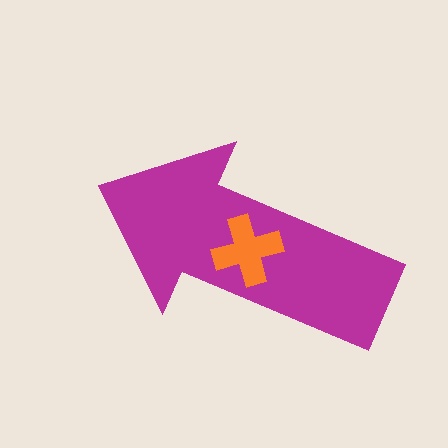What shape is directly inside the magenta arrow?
The orange cross.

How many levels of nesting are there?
2.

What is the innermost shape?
The orange cross.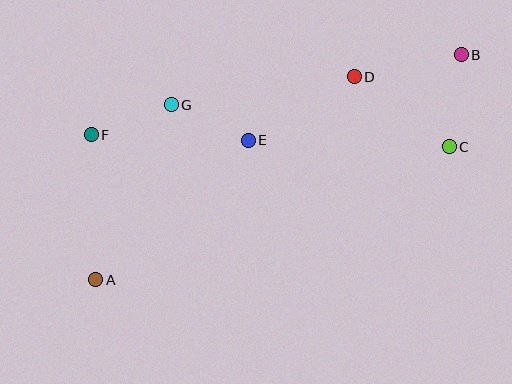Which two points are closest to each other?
Points E and G are closest to each other.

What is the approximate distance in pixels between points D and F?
The distance between D and F is approximately 269 pixels.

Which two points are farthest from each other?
Points A and B are farthest from each other.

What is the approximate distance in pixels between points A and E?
The distance between A and E is approximately 206 pixels.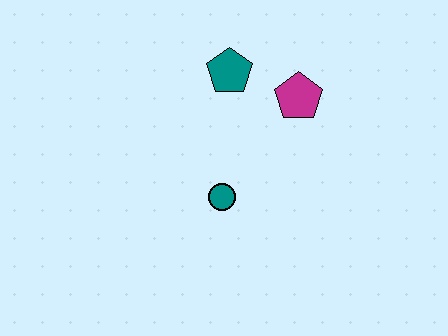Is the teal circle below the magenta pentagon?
Yes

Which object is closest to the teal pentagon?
The magenta pentagon is closest to the teal pentagon.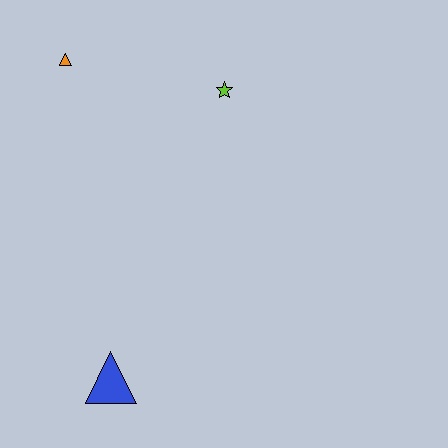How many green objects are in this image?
There are no green objects.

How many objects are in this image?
There are 3 objects.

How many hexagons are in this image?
There are no hexagons.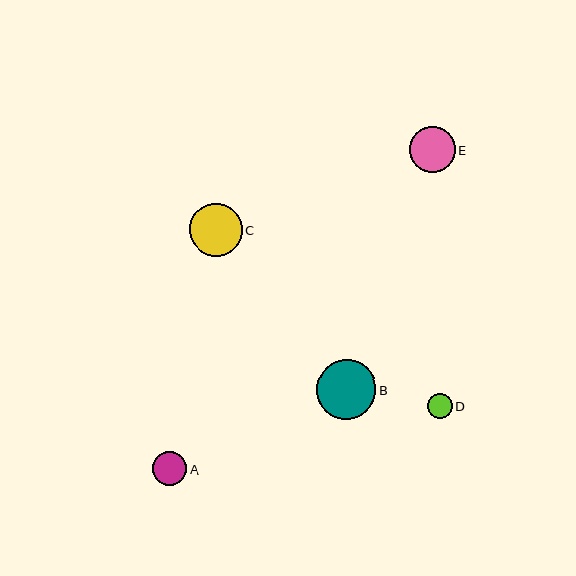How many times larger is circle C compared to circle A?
Circle C is approximately 1.6 times the size of circle A.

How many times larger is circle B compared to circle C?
Circle B is approximately 1.1 times the size of circle C.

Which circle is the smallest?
Circle D is the smallest with a size of approximately 24 pixels.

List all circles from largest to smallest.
From largest to smallest: B, C, E, A, D.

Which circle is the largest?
Circle B is the largest with a size of approximately 59 pixels.